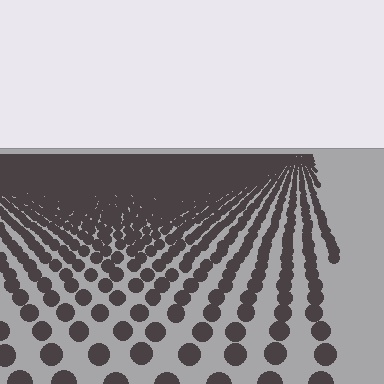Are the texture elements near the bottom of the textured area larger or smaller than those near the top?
Larger. Near the bottom, elements are closer to the viewer and appear at a bigger on-screen size.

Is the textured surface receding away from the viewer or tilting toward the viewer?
The surface is receding away from the viewer. Texture elements get smaller and denser toward the top.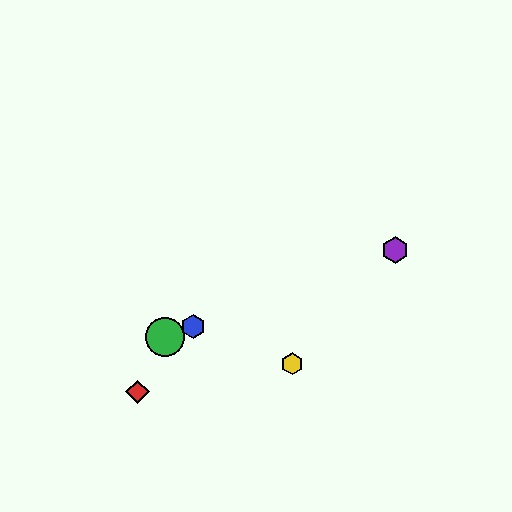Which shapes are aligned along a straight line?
The blue hexagon, the green circle, the purple hexagon are aligned along a straight line.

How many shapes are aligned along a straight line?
3 shapes (the blue hexagon, the green circle, the purple hexagon) are aligned along a straight line.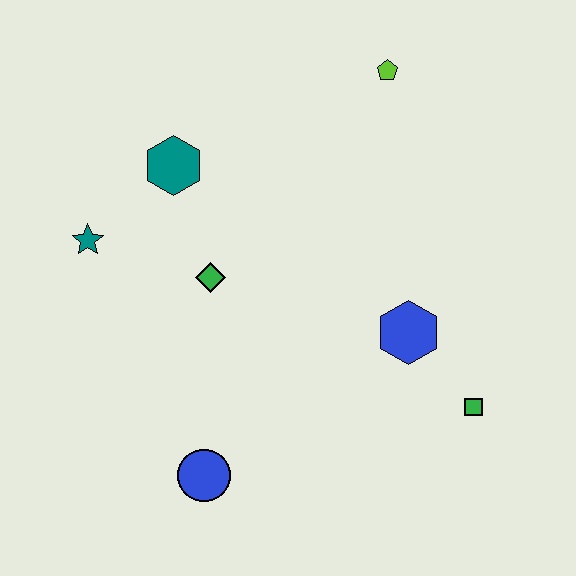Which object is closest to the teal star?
The teal hexagon is closest to the teal star.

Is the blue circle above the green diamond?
No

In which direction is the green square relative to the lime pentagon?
The green square is below the lime pentagon.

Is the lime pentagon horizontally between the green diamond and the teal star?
No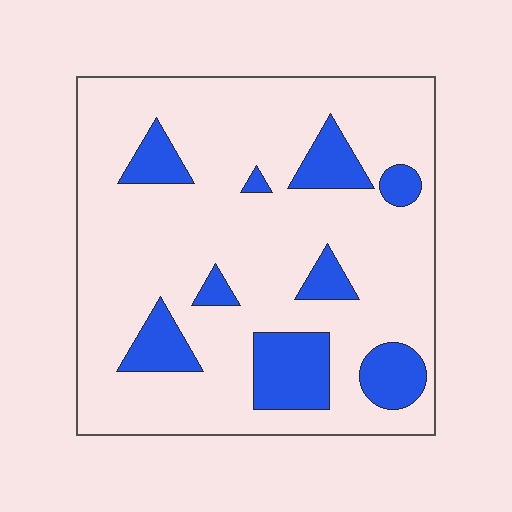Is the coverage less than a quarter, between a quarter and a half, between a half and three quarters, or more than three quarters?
Less than a quarter.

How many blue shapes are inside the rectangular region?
9.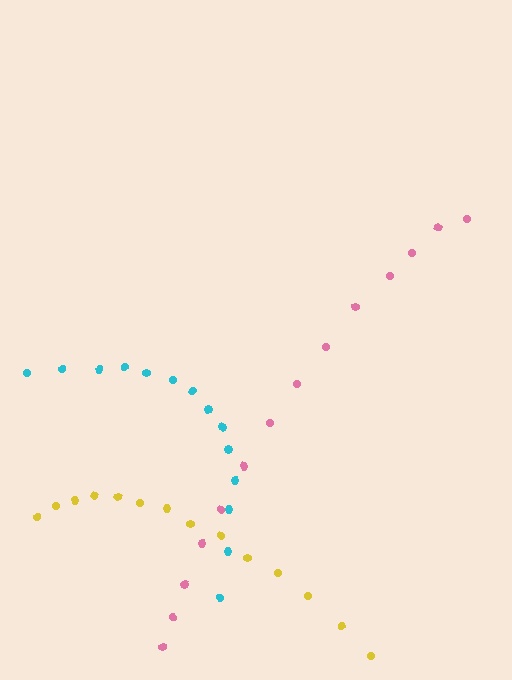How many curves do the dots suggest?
There are 3 distinct paths.